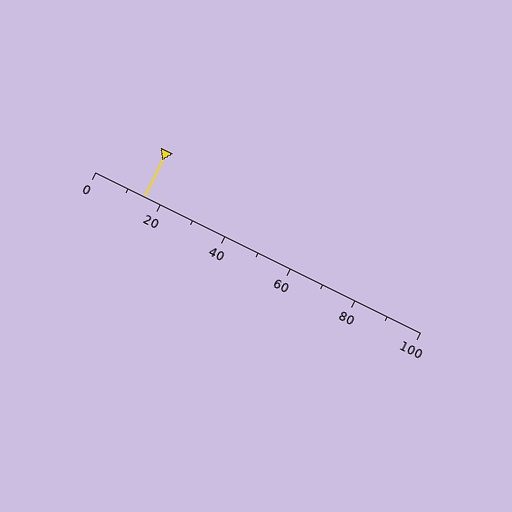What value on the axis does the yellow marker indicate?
The marker indicates approximately 15.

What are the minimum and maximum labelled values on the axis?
The axis runs from 0 to 100.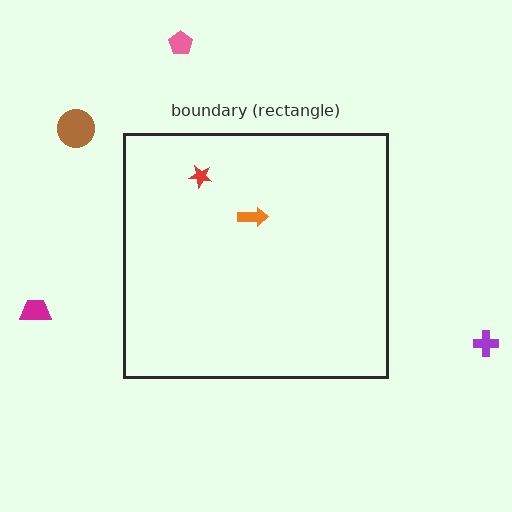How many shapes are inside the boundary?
2 inside, 4 outside.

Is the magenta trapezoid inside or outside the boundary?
Outside.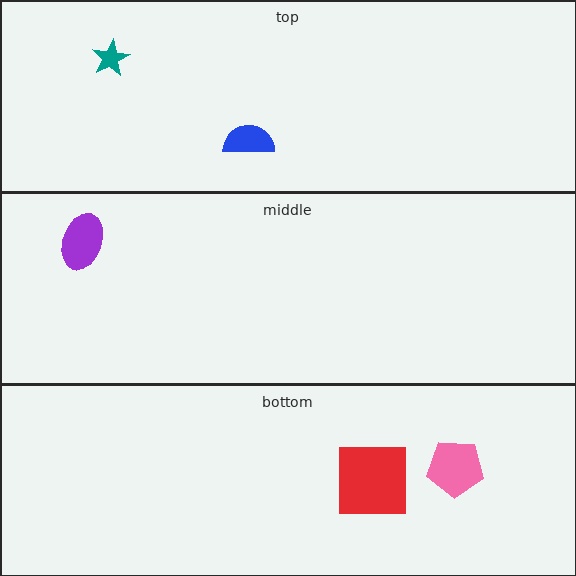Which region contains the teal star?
The top region.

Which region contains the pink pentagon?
The bottom region.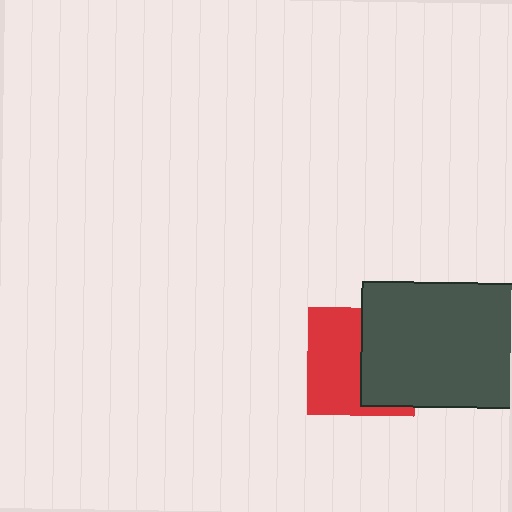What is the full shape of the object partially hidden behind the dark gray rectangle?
The partially hidden object is a red square.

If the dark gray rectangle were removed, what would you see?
You would see the complete red square.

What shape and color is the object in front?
The object in front is a dark gray rectangle.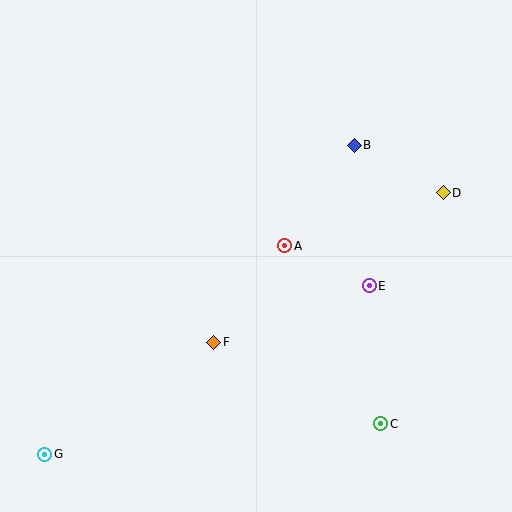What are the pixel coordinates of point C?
Point C is at (381, 424).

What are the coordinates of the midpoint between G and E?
The midpoint between G and E is at (207, 370).